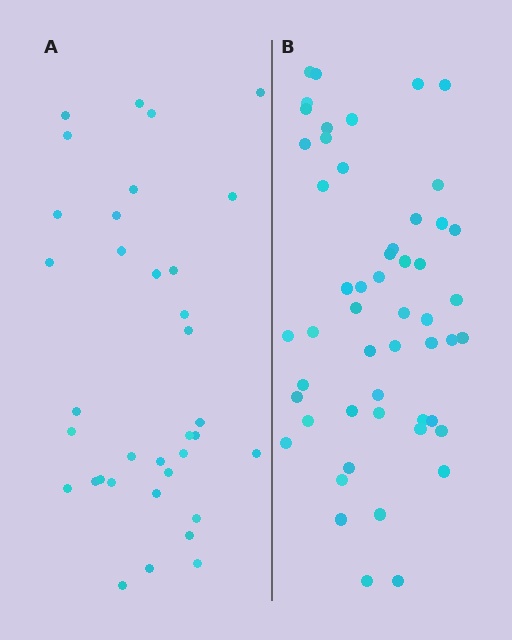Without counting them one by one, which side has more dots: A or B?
Region B (the right region) has more dots.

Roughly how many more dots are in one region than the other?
Region B has approximately 15 more dots than region A.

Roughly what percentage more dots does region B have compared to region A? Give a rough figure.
About 50% more.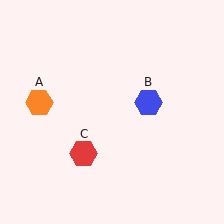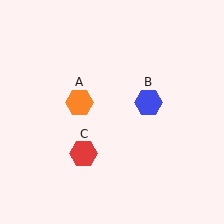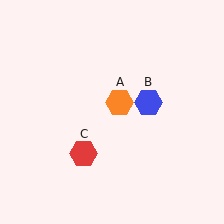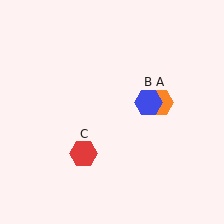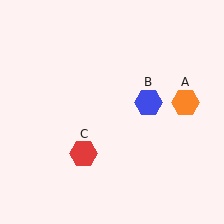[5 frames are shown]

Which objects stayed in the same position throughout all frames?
Blue hexagon (object B) and red hexagon (object C) remained stationary.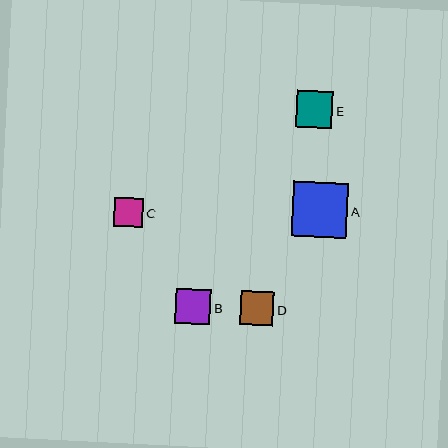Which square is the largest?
Square A is the largest with a size of approximately 56 pixels.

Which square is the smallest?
Square C is the smallest with a size of approximately 29 pixels.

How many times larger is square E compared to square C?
Square E is approximately 1.2 times the size of square C.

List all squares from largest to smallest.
From largest to smallest: A, E, B, D, C.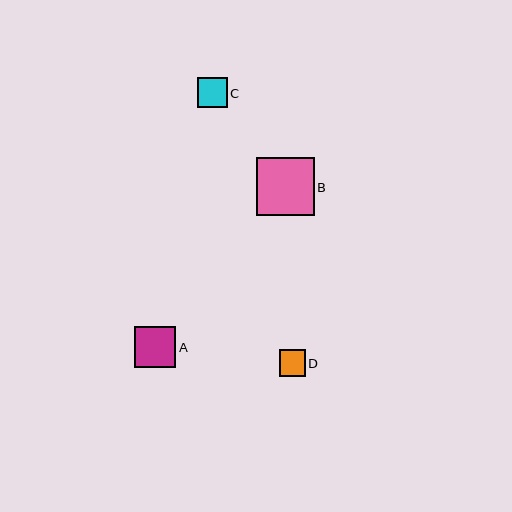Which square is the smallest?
Square D is the smallest with a size of approximately 26 pixels.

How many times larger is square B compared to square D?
Square B is approximately 2.2 times the size of square D.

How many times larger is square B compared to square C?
Square B is approximately 1.9 times the size of square C.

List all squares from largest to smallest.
From largest to smallest: B, A, C, D.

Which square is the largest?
Square B is the largest with a size of approximately 58 pixels.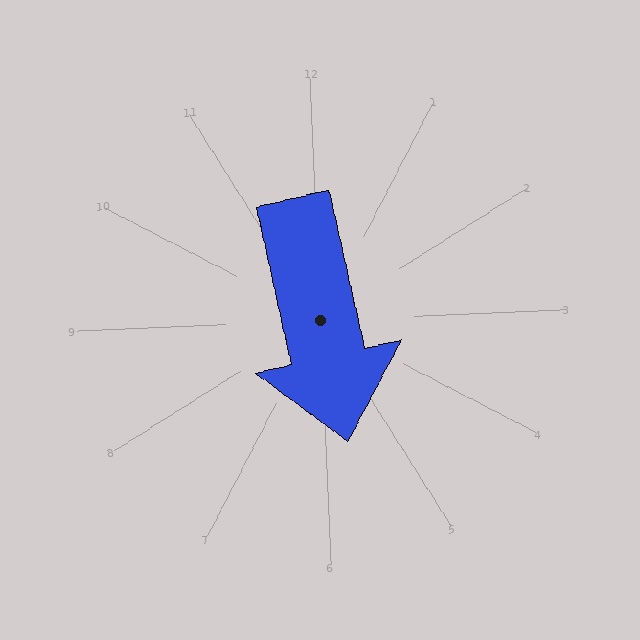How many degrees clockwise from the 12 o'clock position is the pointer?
Approximately 170 degrees.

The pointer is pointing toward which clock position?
Roughly 6 o'clock.